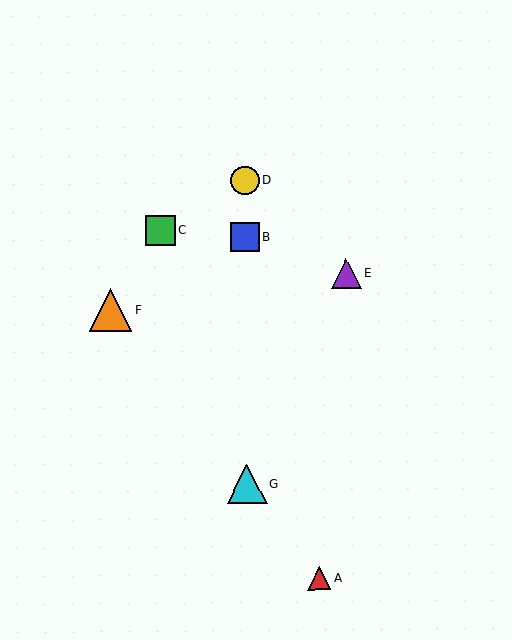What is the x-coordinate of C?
Object C is at x≈160.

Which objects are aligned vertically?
Objects B, D, G are aligned vertically.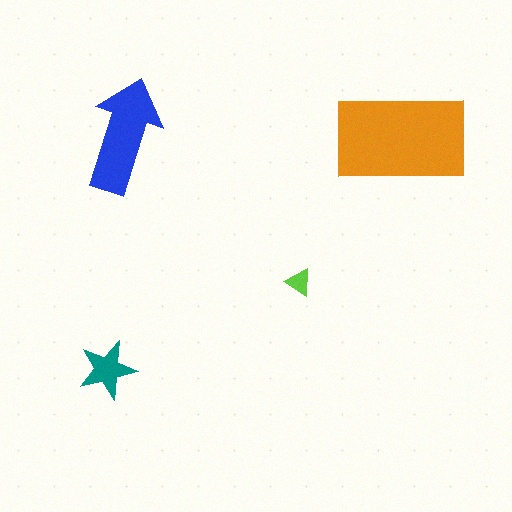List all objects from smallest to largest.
The lime triangle, the teal star, the blue arrow, the orange rectangle.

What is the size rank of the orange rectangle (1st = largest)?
1st.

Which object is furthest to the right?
The orange rectangle is rightmost.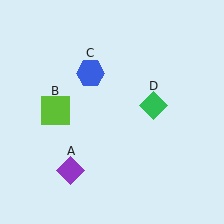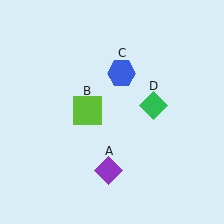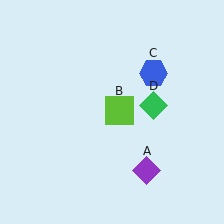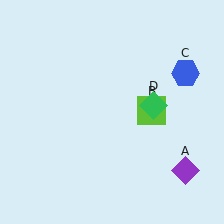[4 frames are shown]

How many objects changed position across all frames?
3 objects changed position: purple diamond (object A), lime square (object B), blue hexagon (object C).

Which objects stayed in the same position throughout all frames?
Green diamond (object D) remained stationary.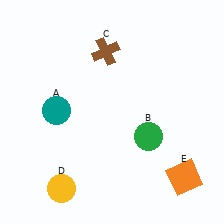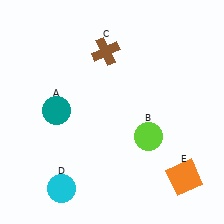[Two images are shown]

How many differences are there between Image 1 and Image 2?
There are 2 differences between the two images.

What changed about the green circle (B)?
In Image 1, B is green. In Image 2, it changed to lime.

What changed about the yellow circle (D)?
In Image 1, D is yellow. In Image 2, it changed to cyan.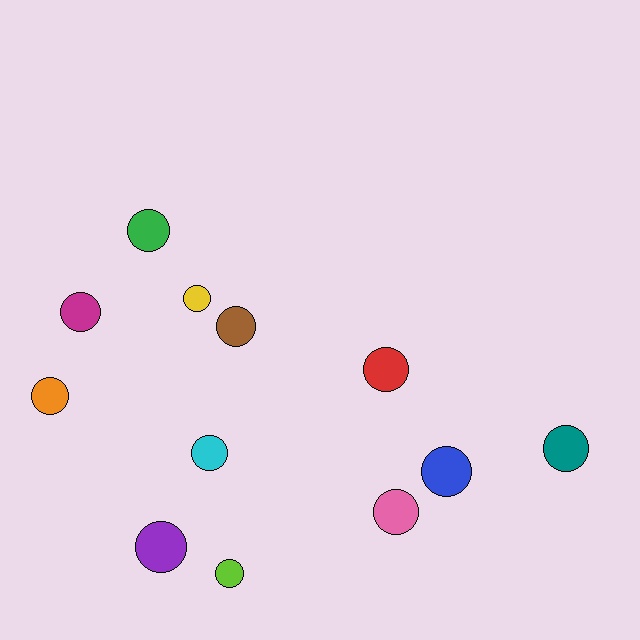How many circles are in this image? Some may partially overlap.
There are 12 circles.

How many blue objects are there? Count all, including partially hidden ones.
There is 1 blue object.